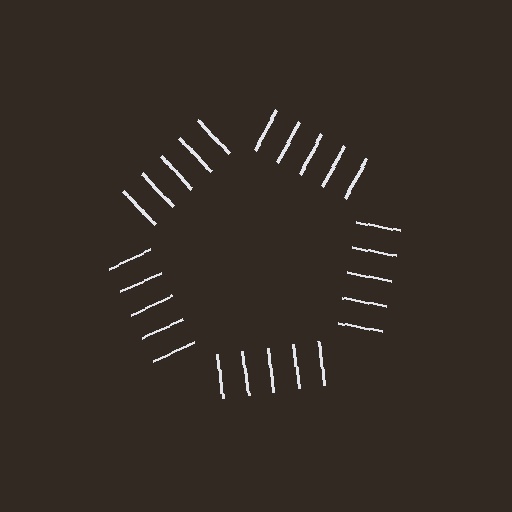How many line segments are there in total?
25 — 5 along each of the 5 edges.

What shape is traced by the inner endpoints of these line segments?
An illusory pentagon — the line segments terminate on its edges but no continuous stroke is drawn.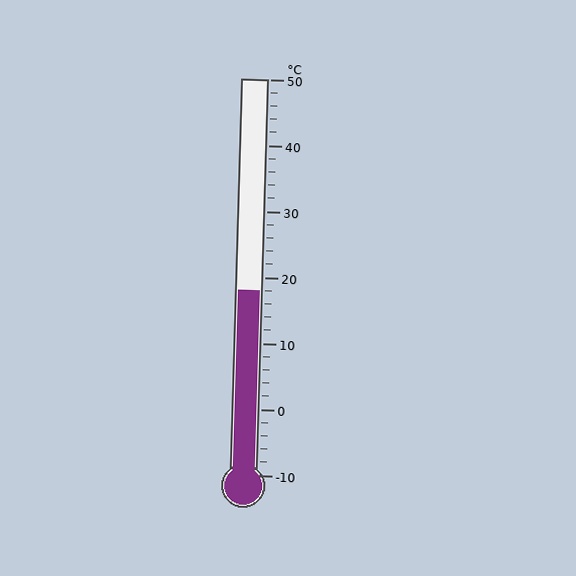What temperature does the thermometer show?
The thermometer shows approximately 18°C.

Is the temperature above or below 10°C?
The temperature is above 10°C.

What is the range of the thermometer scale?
The thermometer scale ranges from -10°C to 50°C.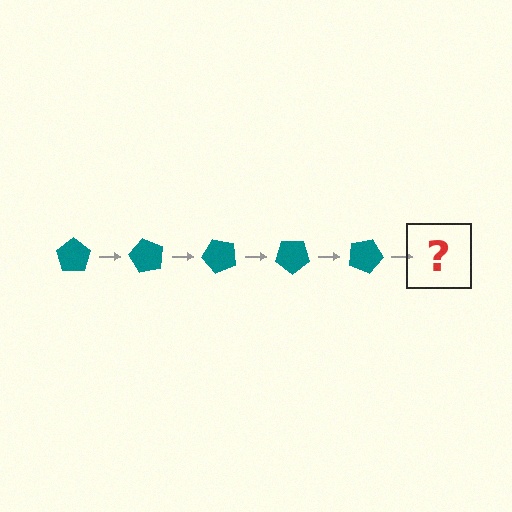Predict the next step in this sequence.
The next step is a teal pentagon rotated 300 degrees.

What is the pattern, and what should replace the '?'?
The pattern is that the pentagon rotates 60 degrees each step. The '?' should be a teal pentagon rotated 300 degrees.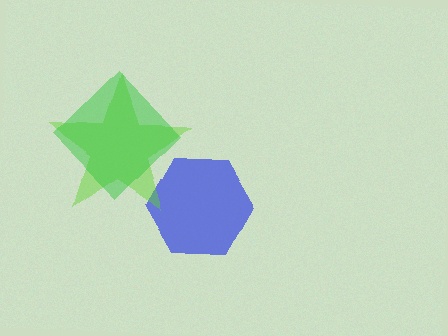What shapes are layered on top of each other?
The layered shapes are: a blue hexagon, a lime star, a green diamond.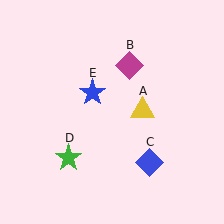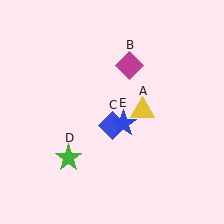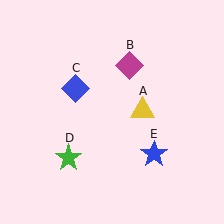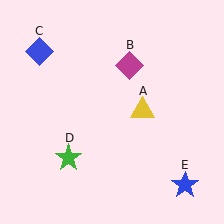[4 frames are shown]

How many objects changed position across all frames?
2 objects changed position: blue diamond (object C), blue star (object E).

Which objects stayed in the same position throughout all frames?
Yellow triangle (object A) and magenta diamond (object B) and green star (object D) remained stationary.